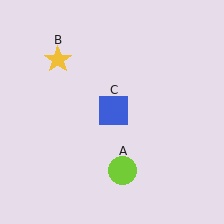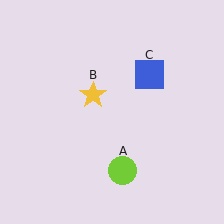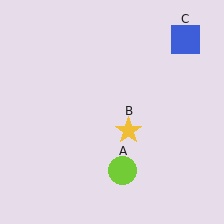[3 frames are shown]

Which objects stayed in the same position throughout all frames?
Lime circle (object A) remained stationary.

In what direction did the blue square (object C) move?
The blue square (object C) moved up and to the right.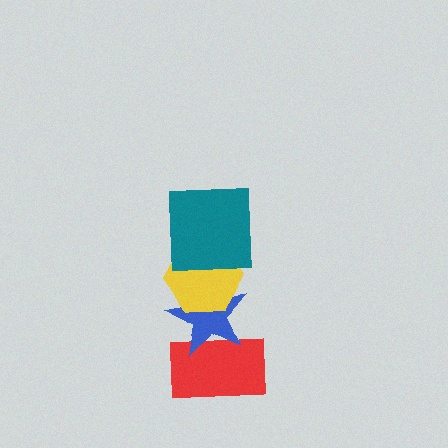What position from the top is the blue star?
The blue star is 3rd from the top.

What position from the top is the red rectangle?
The red rectangle is 4th from the top.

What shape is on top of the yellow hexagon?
The teal square is on top of the yellow hexagon.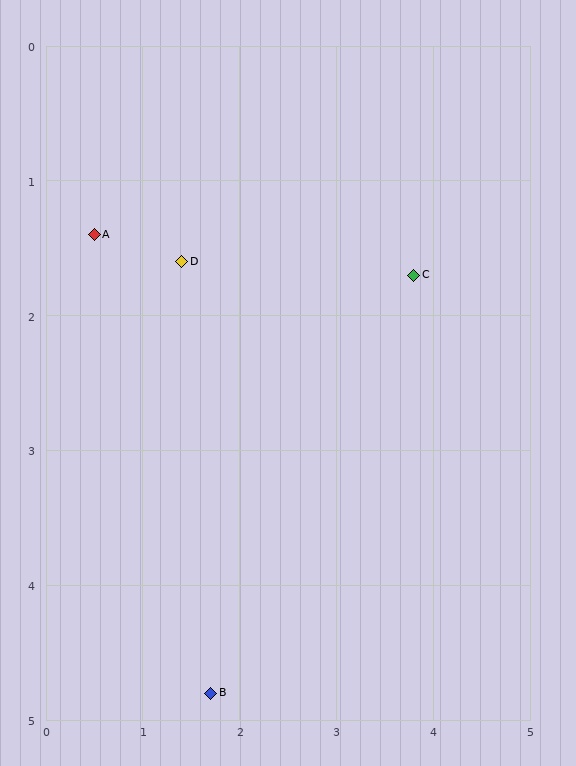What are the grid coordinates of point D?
Point D is at approximately (1.4, 1.6).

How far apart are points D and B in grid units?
Points D and B are about 3.2 grid units apart.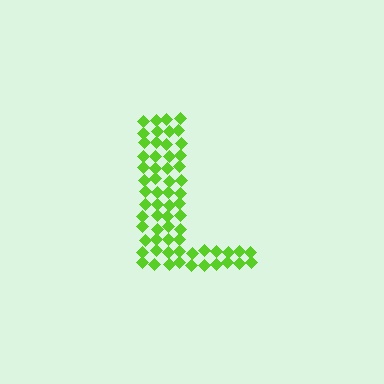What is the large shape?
The large shape is the letter L.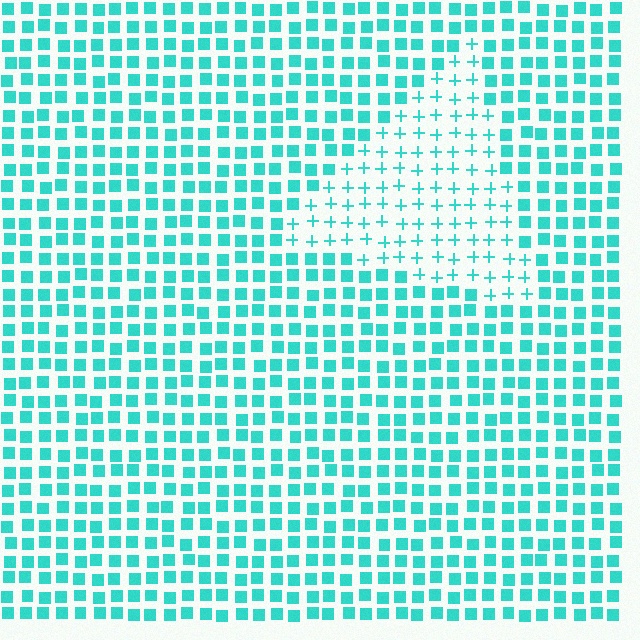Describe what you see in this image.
The image is filled with small cyan elements arranged in a uniform grid. A triangle-shaped region contains plus signs, while the surrounding area contains squares. The boundary is defined purely by the change in element shape.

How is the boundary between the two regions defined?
The boundary is defined by a change in element shape: plus signs inside vs. squares outside. All elements share the same color and spacing.